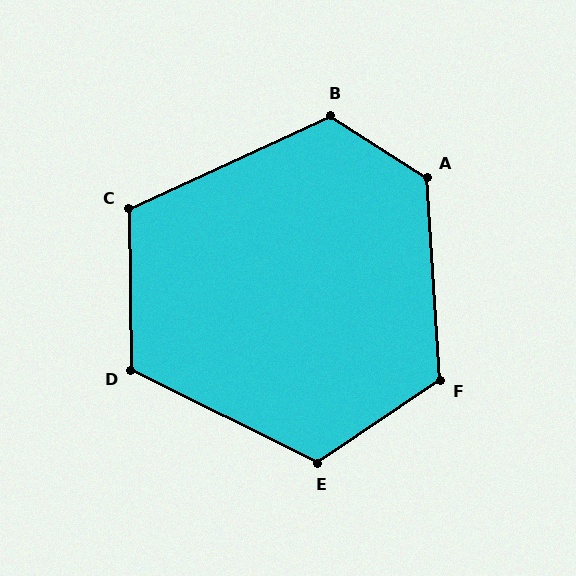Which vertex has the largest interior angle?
A, at approximately 126 degrees.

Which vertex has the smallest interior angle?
C, at approximately 114 degrees.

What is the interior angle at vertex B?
Approximately 122 degrees (obtuse).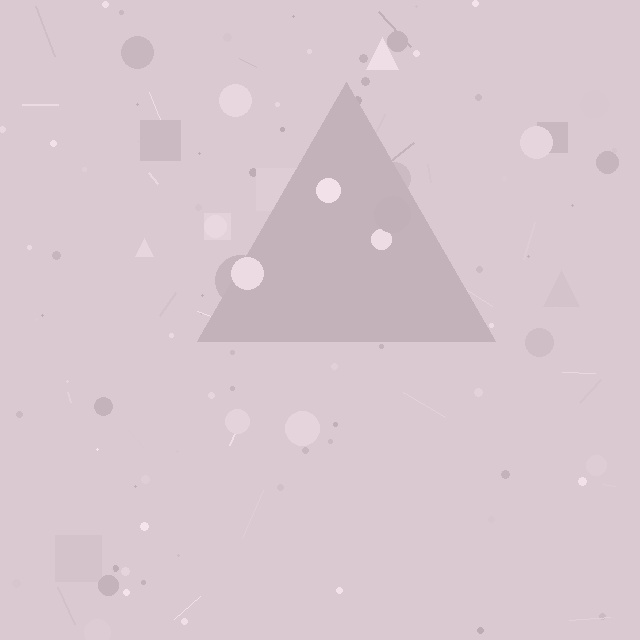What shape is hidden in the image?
A triangle is hidden in the image.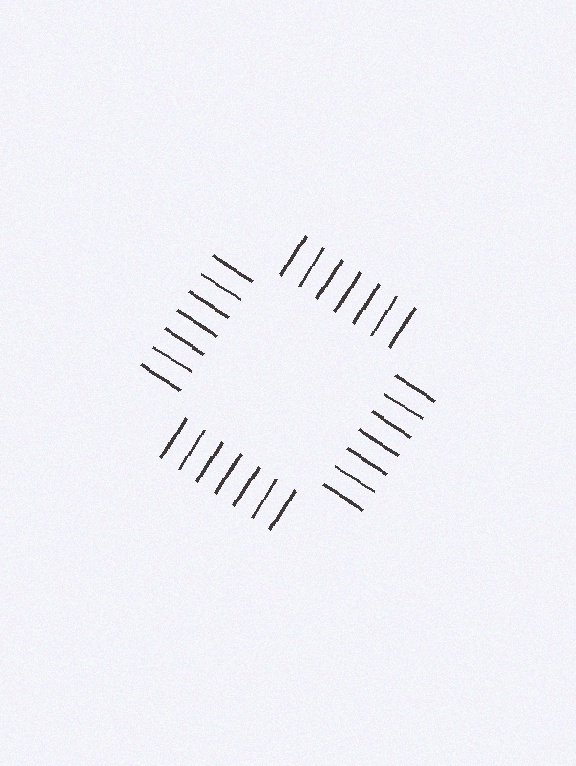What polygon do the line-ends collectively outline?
An illusory square — the line segments terminate on its edges but no continuous stroke is drawn.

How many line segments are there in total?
28 — 7 along each of the 4 edges.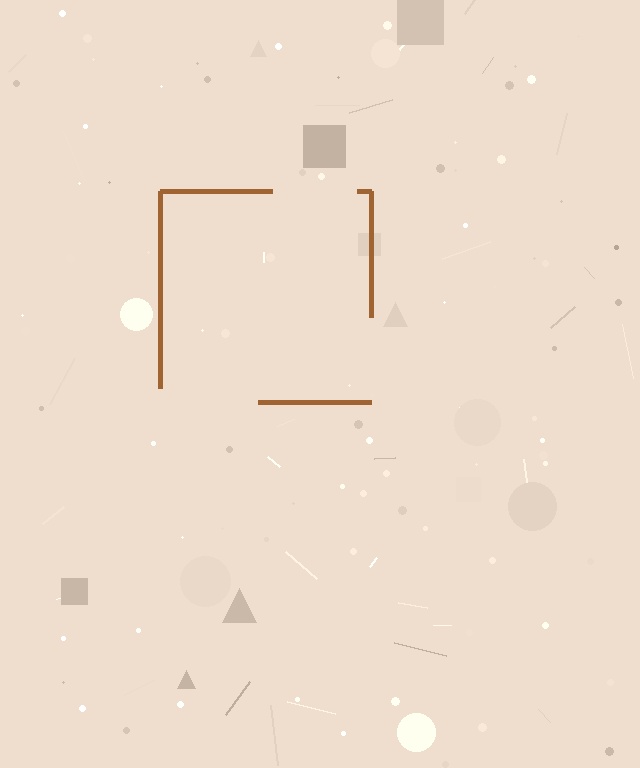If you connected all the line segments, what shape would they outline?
They would outline a square.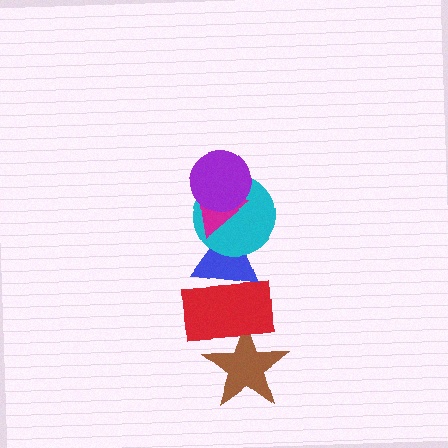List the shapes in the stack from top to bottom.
From top to bottom: the purple circle, the magenta triangle, the cyan circle, the blue triangle, the red rectangle, the brown star.